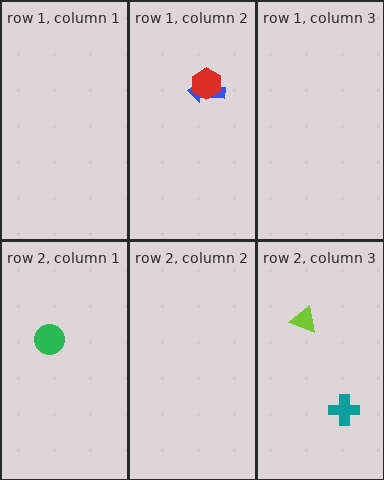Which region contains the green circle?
The row 2, column 1 region.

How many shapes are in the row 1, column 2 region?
2.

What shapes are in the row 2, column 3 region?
The teal cross, the lime triangle.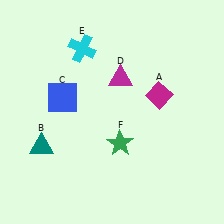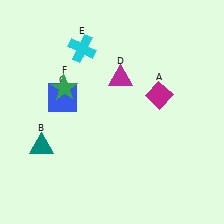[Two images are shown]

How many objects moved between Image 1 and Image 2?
1 object moved between the two images.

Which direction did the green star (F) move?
The green star (F) moved left.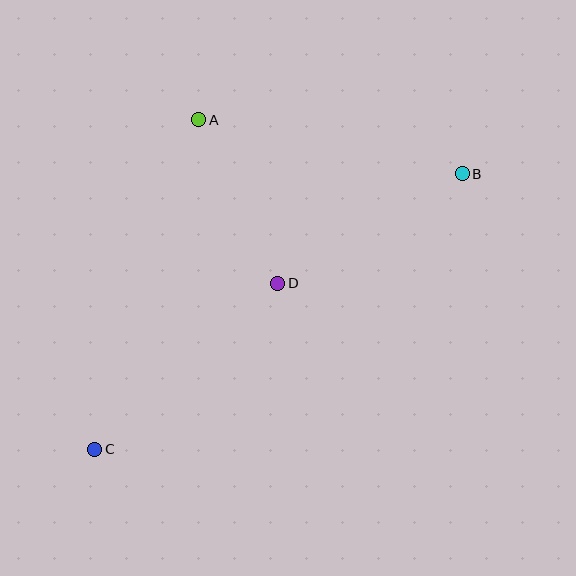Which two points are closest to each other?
Points A and D are closest to each other.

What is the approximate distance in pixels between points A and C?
The distance between A and C is approximately 345 pixels.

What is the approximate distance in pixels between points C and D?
The distance between C and D is approximately 247 pixels.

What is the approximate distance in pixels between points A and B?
The distance between A and B is approximately 269 pixels.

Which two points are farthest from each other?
Points B and C are farthest from each other.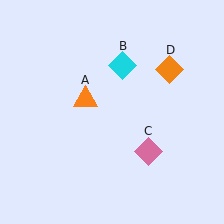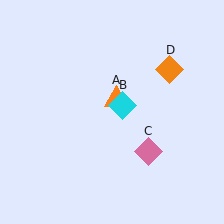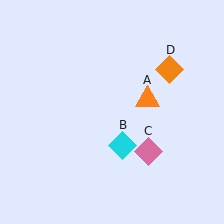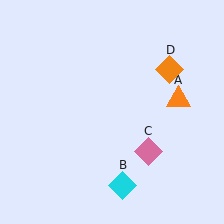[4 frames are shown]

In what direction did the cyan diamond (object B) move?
The cyan diamond (object B) moved down.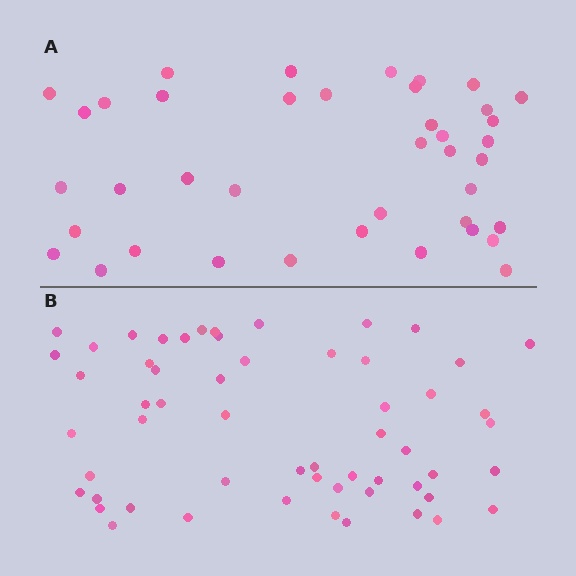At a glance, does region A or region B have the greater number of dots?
Region B (the bottom region) has more dots.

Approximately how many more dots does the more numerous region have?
Region B has approximately 15 more dots than region A.